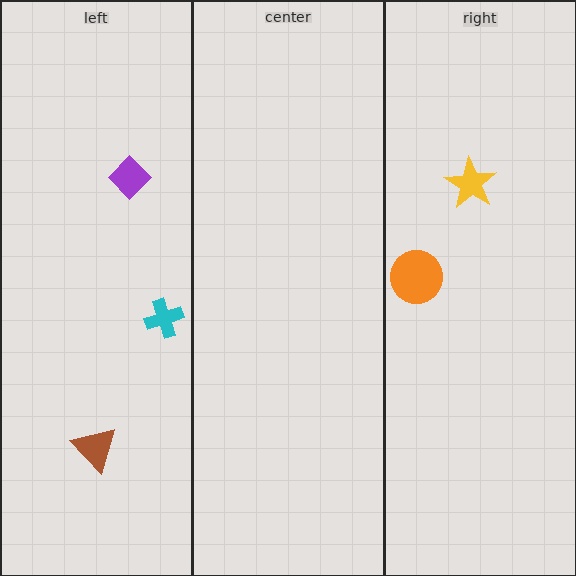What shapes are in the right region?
The orange circle, the yellow star.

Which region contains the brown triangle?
The left region.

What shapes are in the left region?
The purple diamond, the brown triangle, the cyan cross.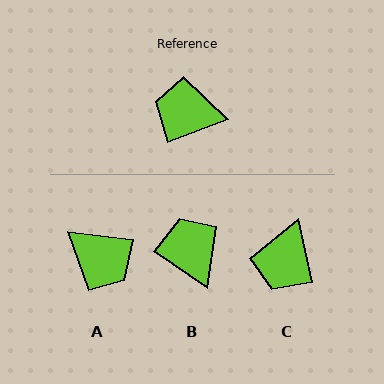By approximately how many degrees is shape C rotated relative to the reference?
Approximately 83 degrees counter-clockwise.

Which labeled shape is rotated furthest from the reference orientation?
A, about 152 degrees away.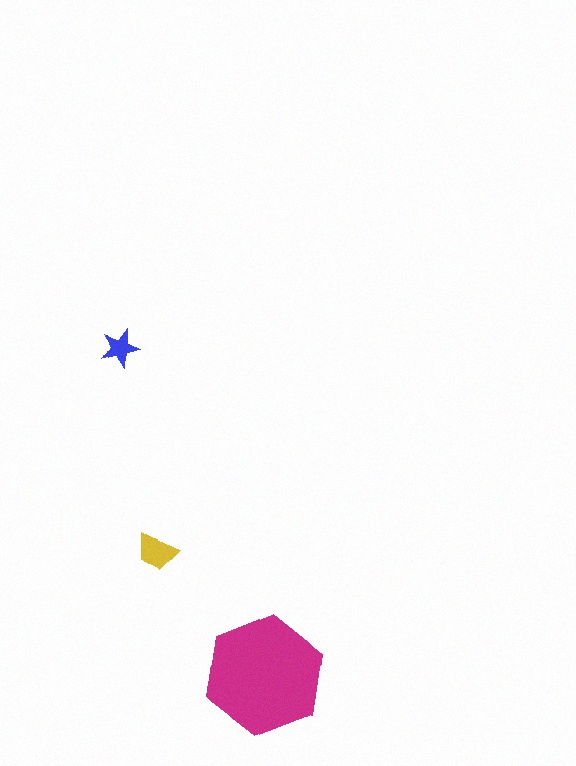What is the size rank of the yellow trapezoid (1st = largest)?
2nd.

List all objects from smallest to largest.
The blue star, the yellow trapezoid, the magenta hexagon.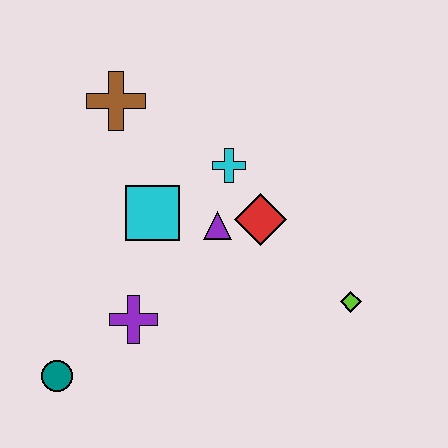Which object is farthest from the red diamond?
The teal circle is farthest from the red diamond.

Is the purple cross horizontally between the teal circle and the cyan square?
Yes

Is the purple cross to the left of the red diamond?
Yes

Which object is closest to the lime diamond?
The red diamond is closest to the lime diamond.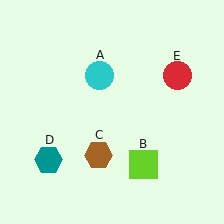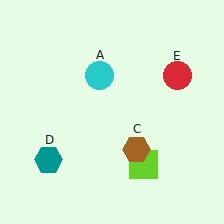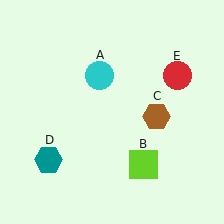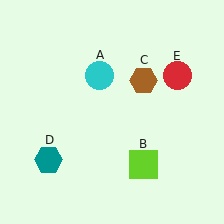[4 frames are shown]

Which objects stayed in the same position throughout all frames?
Cyan circle (object A) and lime square (object B) and teal hexagon (object D) and red circle (object E) remained stationary.